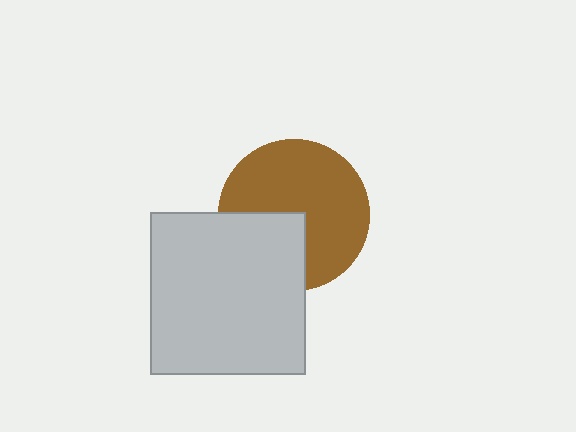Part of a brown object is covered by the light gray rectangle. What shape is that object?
It is a circle.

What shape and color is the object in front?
The object in front is a light gray rectangle.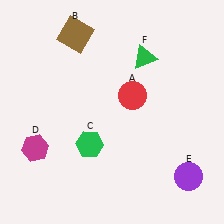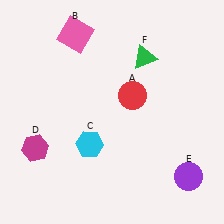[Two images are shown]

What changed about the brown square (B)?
In Image 1, B is brown. In Image 2, it changed to pink.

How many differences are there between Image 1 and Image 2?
There are 2 differences between the two images.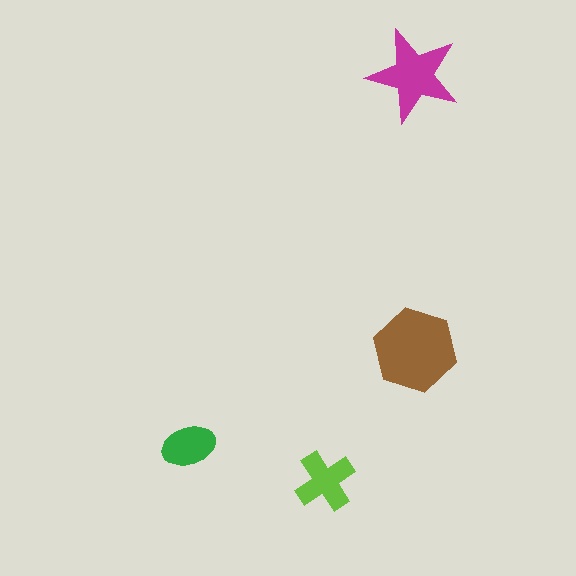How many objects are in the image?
There are 4 objects in the image.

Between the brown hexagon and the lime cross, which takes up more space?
The brown hexagon.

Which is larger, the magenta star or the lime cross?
The magenta star.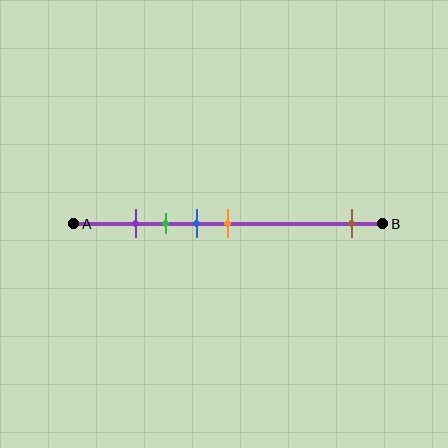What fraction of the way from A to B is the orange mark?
The orange mark is approximately 50% (0.5) of the way from A to B.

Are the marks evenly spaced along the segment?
No, the marks are not evenly spaced.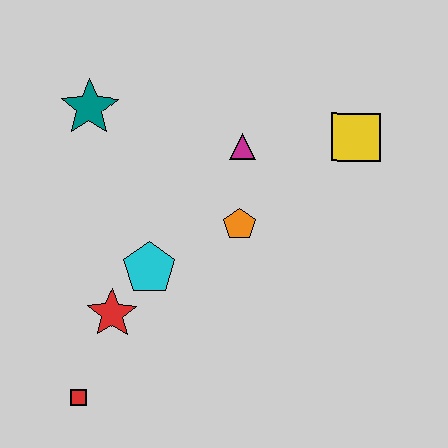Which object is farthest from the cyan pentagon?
The yellow square is farthest from the cyan pentagon.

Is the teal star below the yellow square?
No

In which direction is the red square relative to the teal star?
The red square is below the teal star.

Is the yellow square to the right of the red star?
Yes